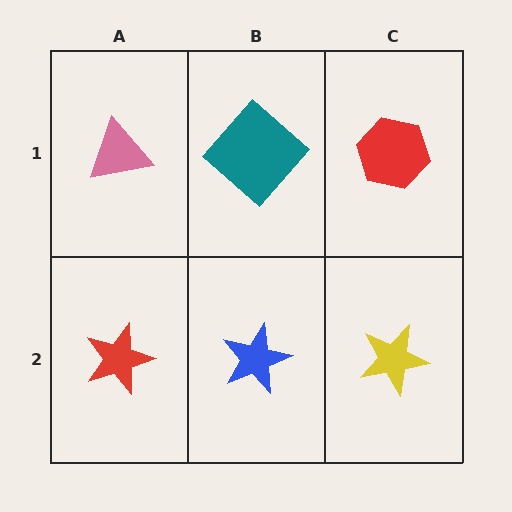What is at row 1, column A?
A pink triangle.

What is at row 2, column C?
A yellow star.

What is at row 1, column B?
A teal diamond.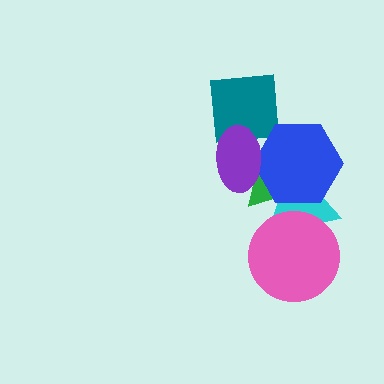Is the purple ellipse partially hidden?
No, no other shape covers it.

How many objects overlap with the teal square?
1 object overlaps with the teal square.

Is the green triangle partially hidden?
Yes, it is partially covered by another shape.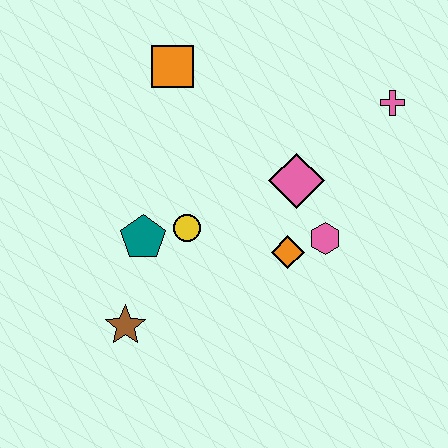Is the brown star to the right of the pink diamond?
No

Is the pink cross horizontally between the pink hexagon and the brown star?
No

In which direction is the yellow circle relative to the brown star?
The yellow circle is above the brown star.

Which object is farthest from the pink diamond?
The brown star is farthest from the pink diamond.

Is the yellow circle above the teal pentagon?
Yes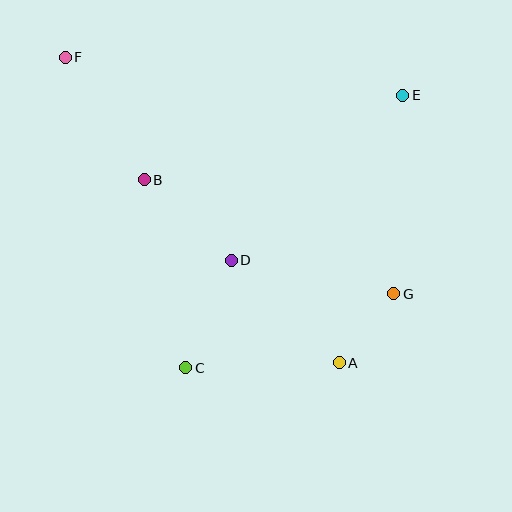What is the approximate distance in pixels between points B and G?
The distance between B and G is approximately 274 pixels.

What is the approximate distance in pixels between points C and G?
The distance between C and G is approximately 221 pixels.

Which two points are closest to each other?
Points A and G are closest to each other.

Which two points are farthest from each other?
Points A and F are farthest from each other.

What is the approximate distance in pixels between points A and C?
The distance between A and C is approximately 154 pixels.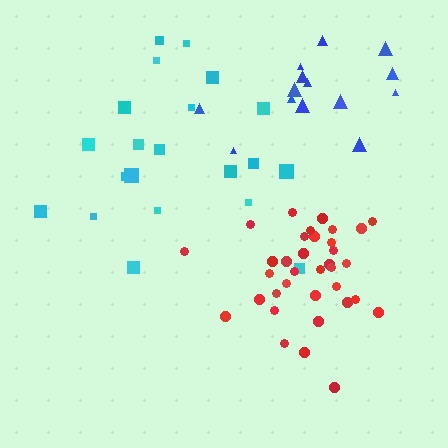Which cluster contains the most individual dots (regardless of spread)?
Red (35).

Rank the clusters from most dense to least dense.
red, blue, cyan.